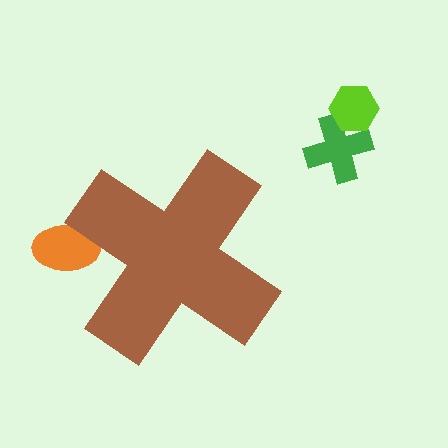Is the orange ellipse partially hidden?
Yes, the orange ellipse is partially hidden behind the brown cross.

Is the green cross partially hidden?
No, the green cross is fully visible.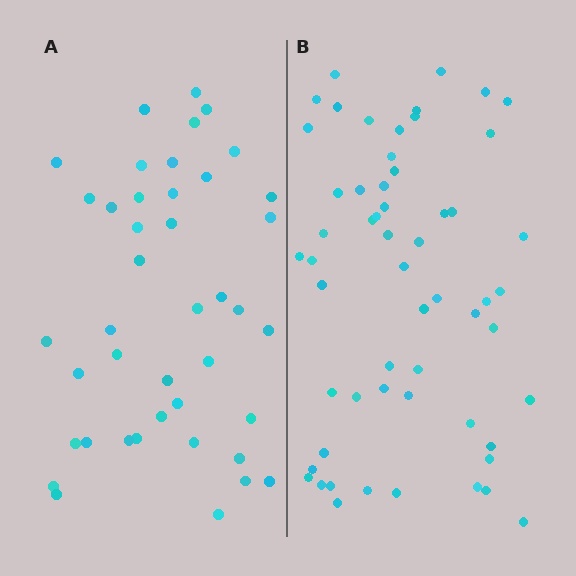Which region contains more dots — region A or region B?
Region B (the right region) has more dots.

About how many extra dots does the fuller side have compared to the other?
Region B has approximately 15 more dots than region A.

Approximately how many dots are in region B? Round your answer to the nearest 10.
About 60 dots. (The exact count is 57, which rounds to 60.)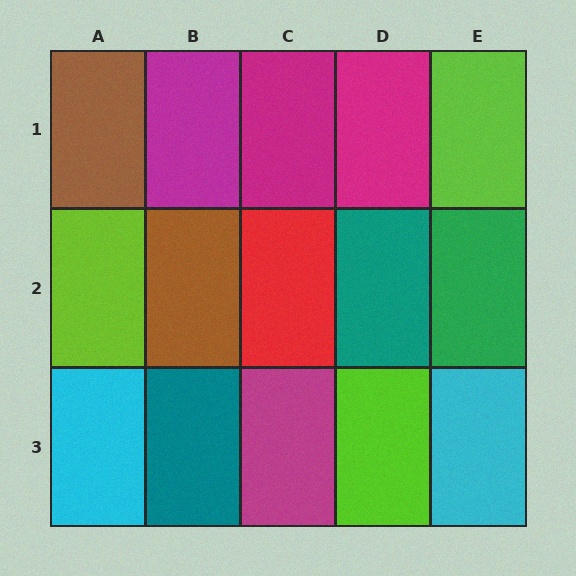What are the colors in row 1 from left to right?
Brown, magenta, magenta, magenta, lime.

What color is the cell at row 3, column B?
Teal.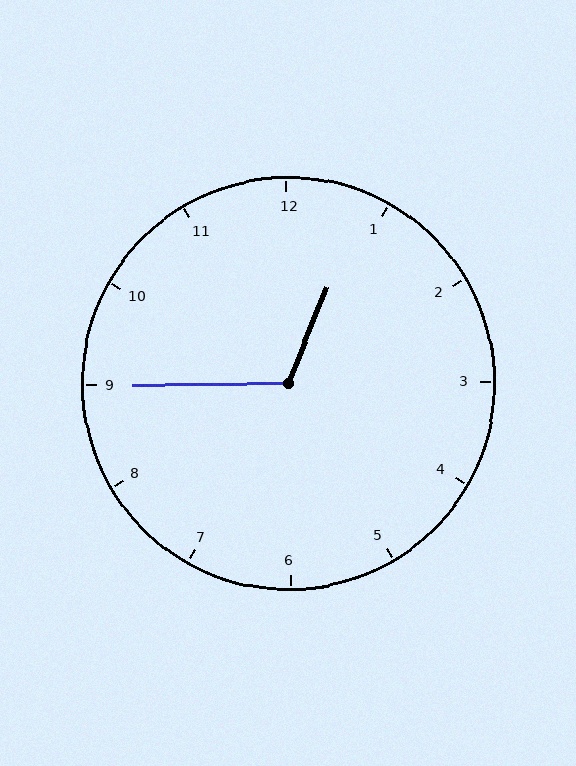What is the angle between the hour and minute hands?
Approximately 112 degrees.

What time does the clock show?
12:45.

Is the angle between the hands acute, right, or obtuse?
It is obtuse.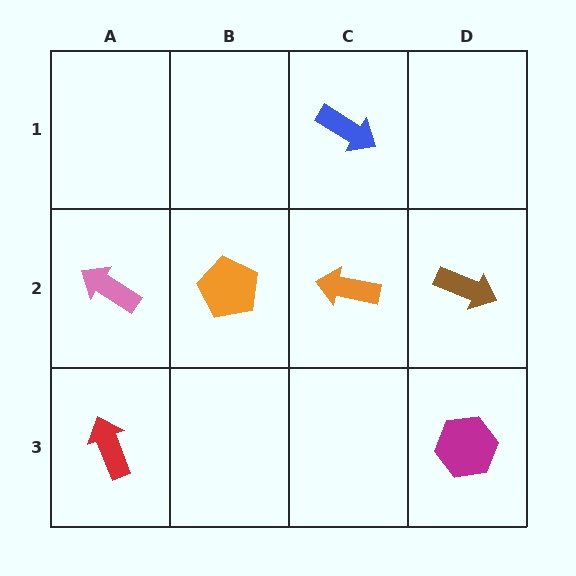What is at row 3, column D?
A magenta hexagon.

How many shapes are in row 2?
4 shapes.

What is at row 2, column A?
A pink arrow.